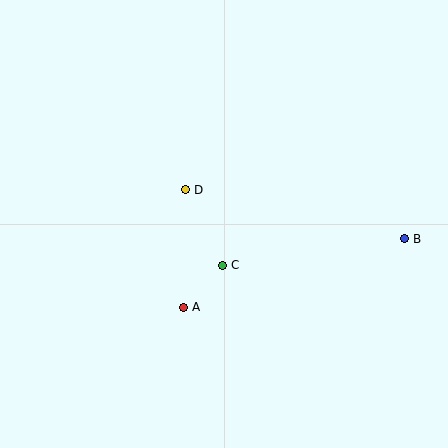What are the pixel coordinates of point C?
Point C is at (222, 265).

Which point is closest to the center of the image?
Point C at (222, 265) is closest to the center.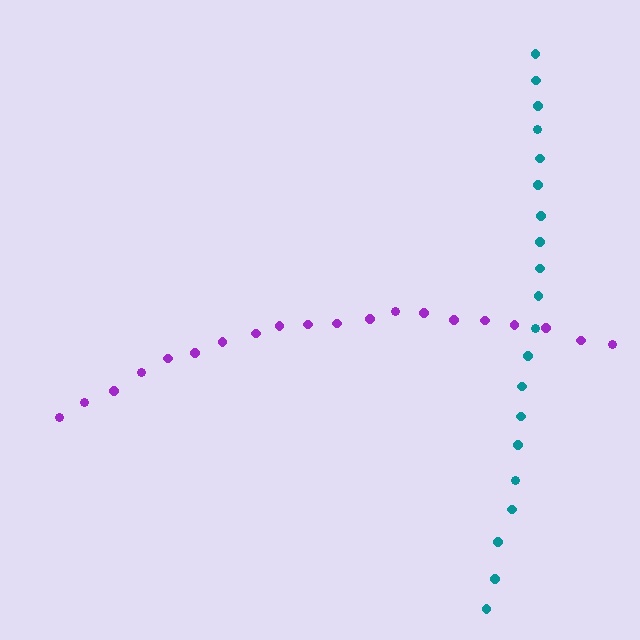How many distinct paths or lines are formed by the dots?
There are 2 distinct paths.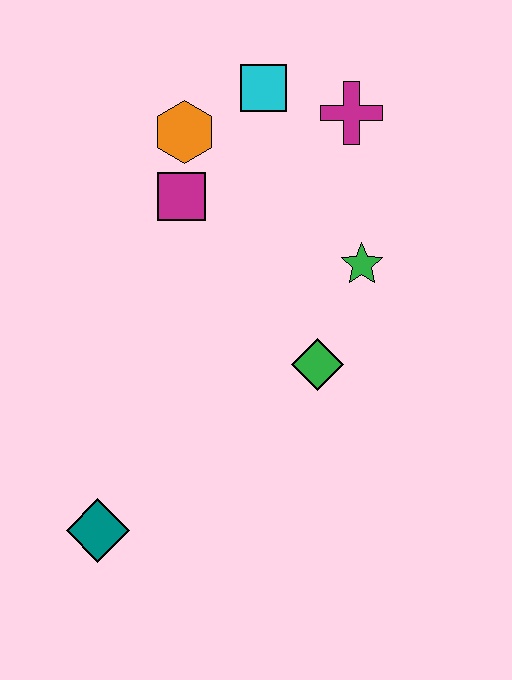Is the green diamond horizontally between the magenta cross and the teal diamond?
Yes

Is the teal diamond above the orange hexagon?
No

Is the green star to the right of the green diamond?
Yes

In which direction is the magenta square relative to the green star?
The magenta square is to the left of the green star.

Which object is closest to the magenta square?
The orange hexagon is closest to the magenta square.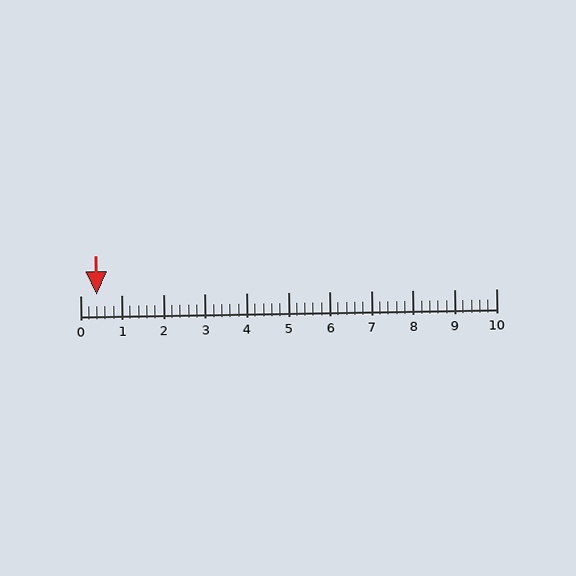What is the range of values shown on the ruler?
The ruler shows values from 0 to 10.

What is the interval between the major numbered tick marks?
The major tick marks are spaced 1 units apart.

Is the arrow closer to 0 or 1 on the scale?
The arrow is closer to 0.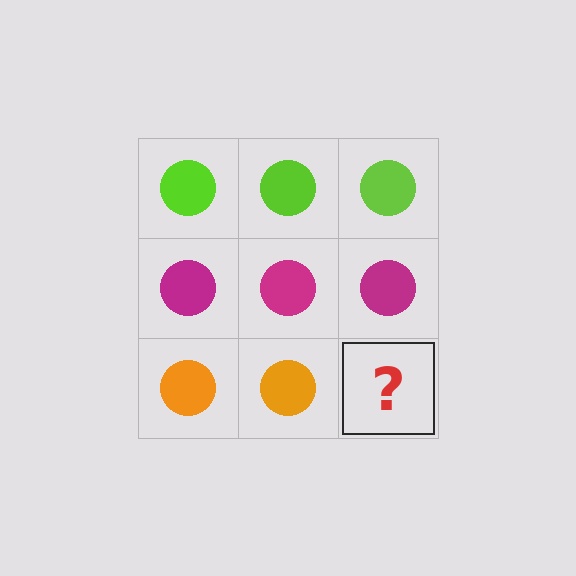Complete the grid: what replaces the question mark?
The question mark should be replaced with an orange circle.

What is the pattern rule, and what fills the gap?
The rule is that each row has a consistent color. The gap should be filled with an orange circle.